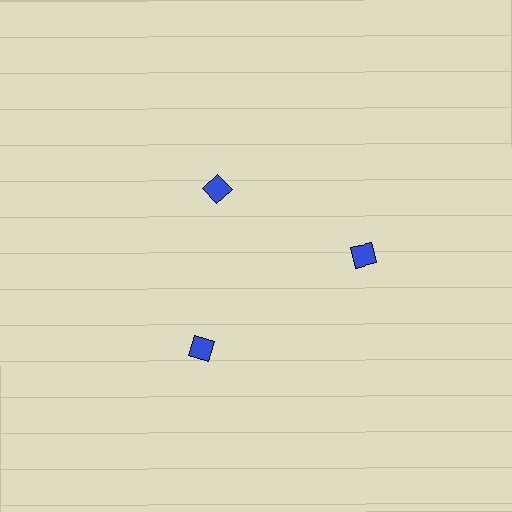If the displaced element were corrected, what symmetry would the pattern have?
It would have 3-fold rotational symmetry — the pattern would map onto itself every 120 degrees.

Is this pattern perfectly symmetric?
No. The 3 blue squares are arranged in a ring, but one element near the 11 o'clock position is pulled inward toward the center, breaking the 3-fold rotational symmetry.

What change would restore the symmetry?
The symmetry would be restored by moving it outward, back onto the ring so that all 3 squares sit at equal angles and equal distance from the center.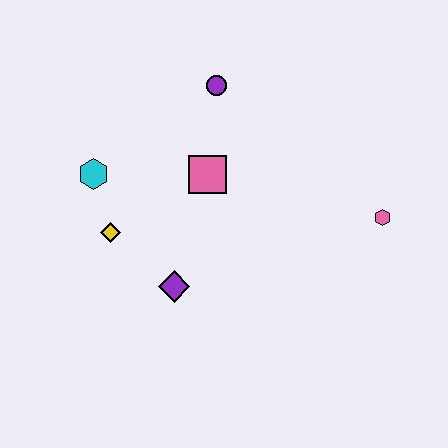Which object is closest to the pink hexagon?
The pink square is closest to the pink hexagon.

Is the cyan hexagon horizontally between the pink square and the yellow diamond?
No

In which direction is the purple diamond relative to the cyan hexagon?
The purple diamond is below the cyan hexagon.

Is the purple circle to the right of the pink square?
Yes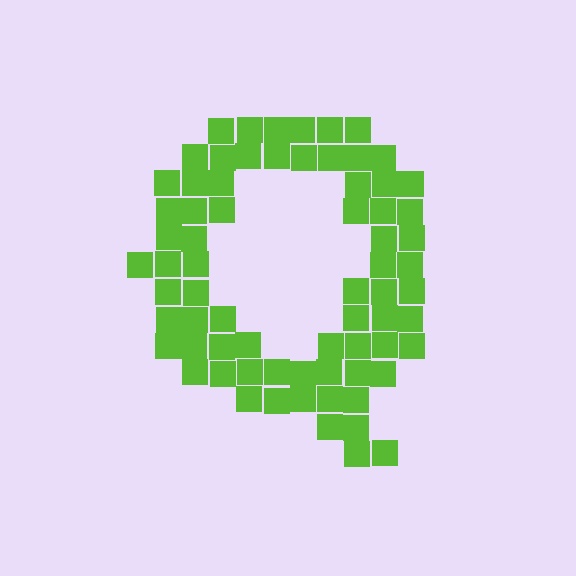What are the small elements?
The small elements are squares.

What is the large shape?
The large shape is the letter Q.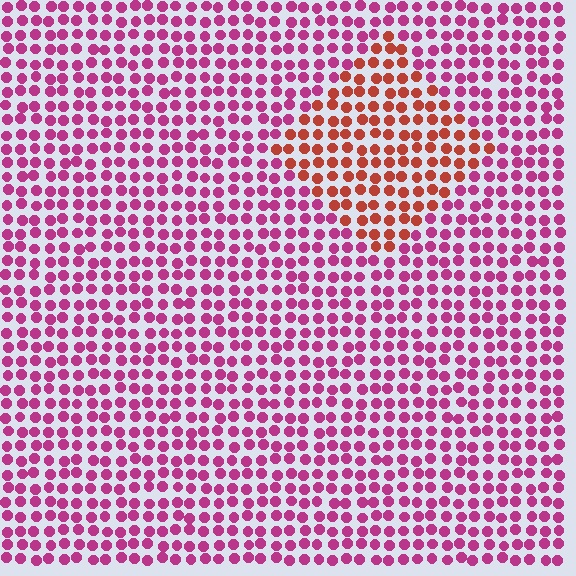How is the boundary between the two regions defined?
The boundary is defined purely by a slight shift in hue (about 43 degrees). Spacing, size, and orientation are identical on both sides.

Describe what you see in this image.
The image is filled with small magenta elements in a uniform arrangement. A diamond-shaped region is visible where the elements are tinted to a slightly different hue, forming a subtle color boundary.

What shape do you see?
I see a diamond.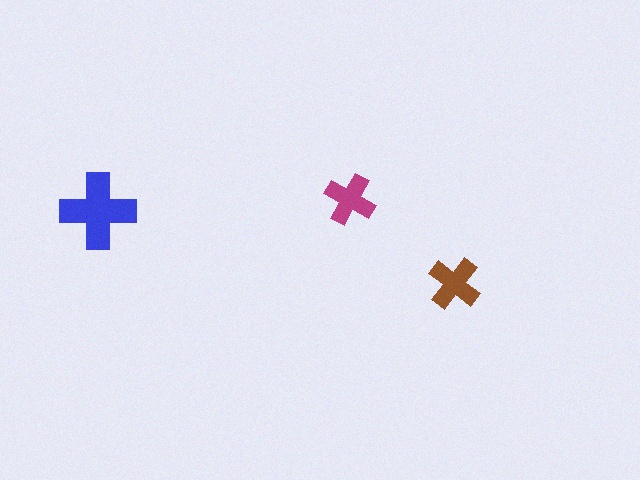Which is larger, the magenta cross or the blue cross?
The blue one.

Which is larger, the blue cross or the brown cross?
The blue one.